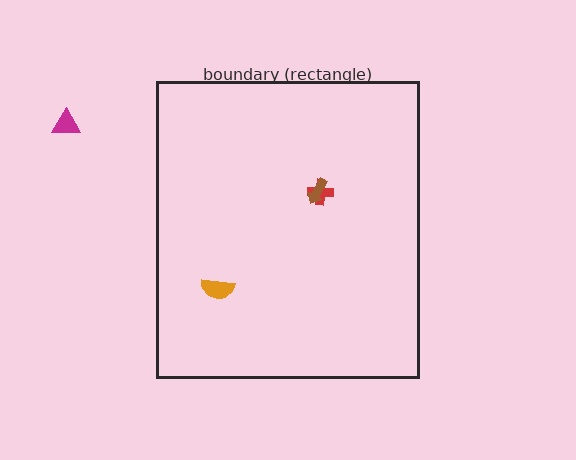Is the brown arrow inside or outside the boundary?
Inside.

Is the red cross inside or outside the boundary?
Inside.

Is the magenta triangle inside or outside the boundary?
Outside.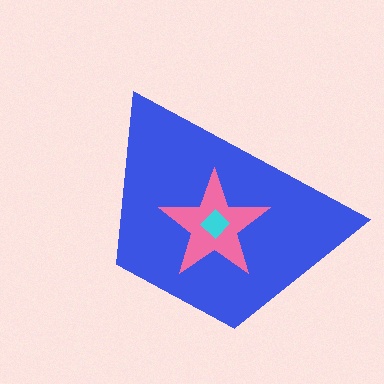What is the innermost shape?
The cyan diamond.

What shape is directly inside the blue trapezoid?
The pink star.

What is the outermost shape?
The blue trapezoid.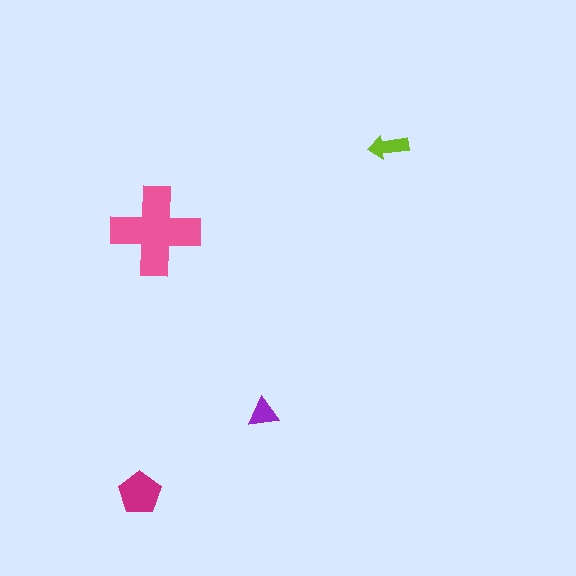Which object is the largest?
The pink cross.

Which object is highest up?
The lime arrow is topmost.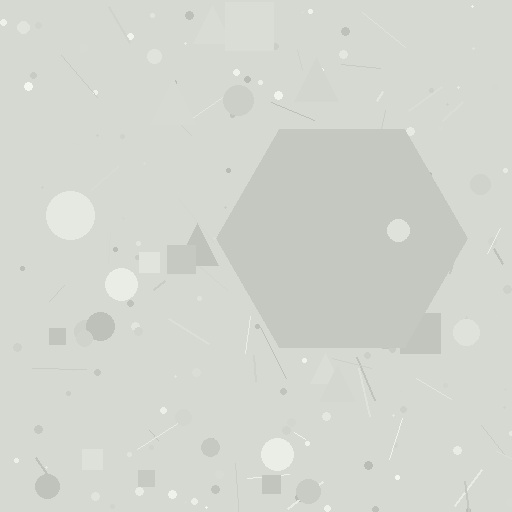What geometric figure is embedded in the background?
A hexagon is embedded in the background.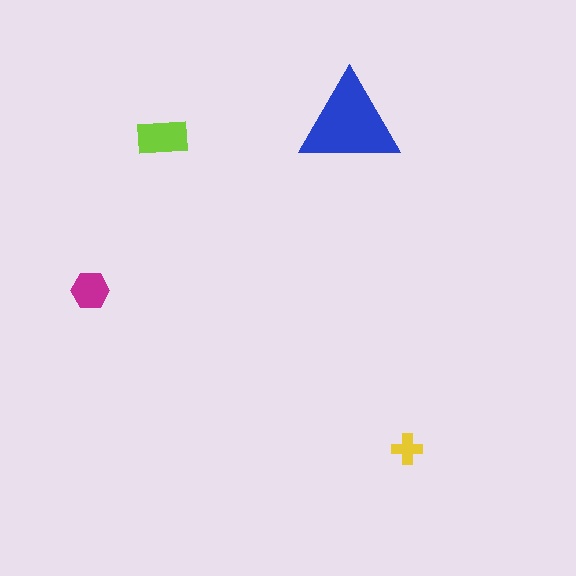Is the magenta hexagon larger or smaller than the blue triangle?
Smaller.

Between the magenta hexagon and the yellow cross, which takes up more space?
The magenta hexagon.